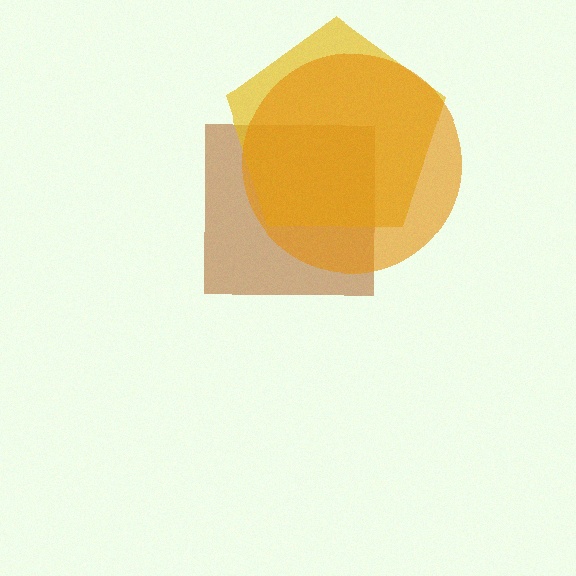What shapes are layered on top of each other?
The layered shapes are: a brown square, a yellow pentagon, an orange circle.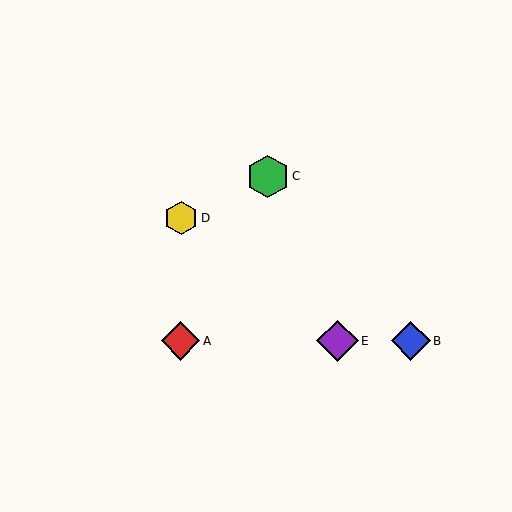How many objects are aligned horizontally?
3 objects (A, B, E) are aligned horizontally.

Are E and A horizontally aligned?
Yes, both are at y≈341.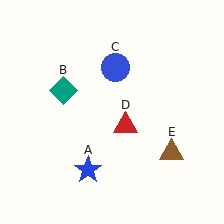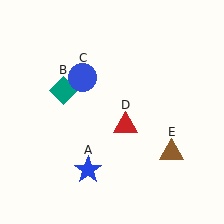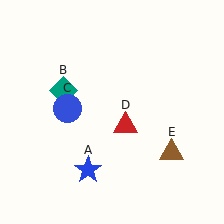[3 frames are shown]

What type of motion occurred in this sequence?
The blue circle (object C) rotated counterclockwise around the center of the scene.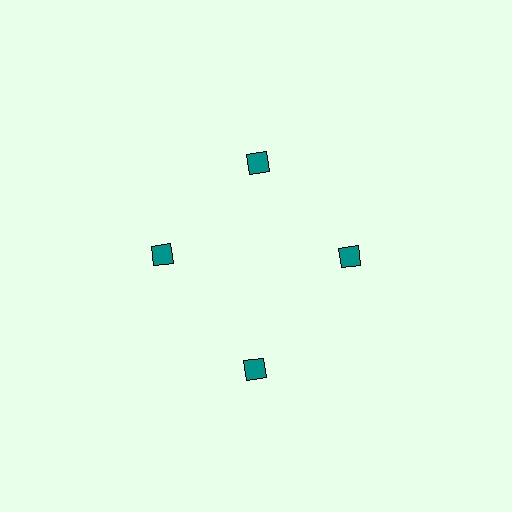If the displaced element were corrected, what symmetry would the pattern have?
It would have 4-fold rotational symmetry — the pattern would map onto itself every 90 degrees.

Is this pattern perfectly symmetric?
No. The 4 teal diamonds are arranged in a ring, but one element near the 6 o'clock position is pushed outward from the center, breaking the 4-fold rotational symmetry.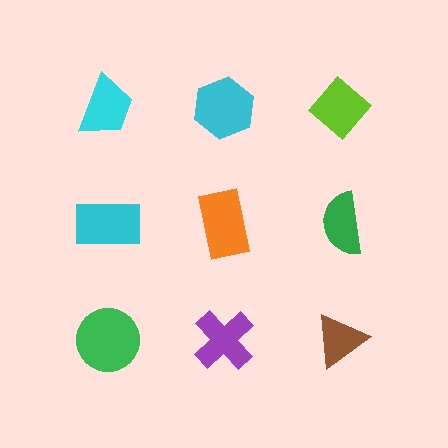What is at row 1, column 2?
A cyan hexagon.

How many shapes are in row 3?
3 shapes.